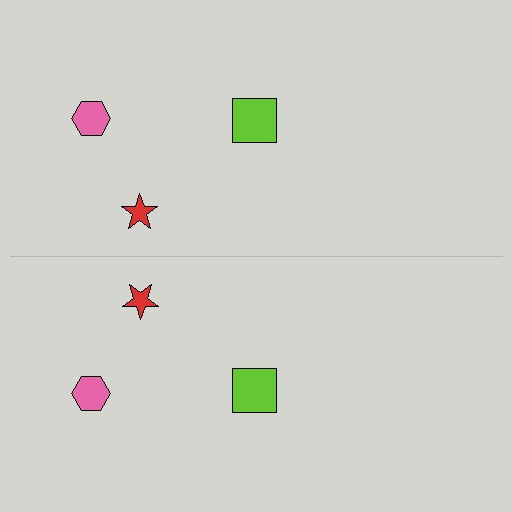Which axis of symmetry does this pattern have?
The pattern has a horizontal axis of symmetry running through the center of the image.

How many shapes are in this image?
There are 6 shapes in this image.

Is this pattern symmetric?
Yes, this pattern has bilateral (reflection) symmetry.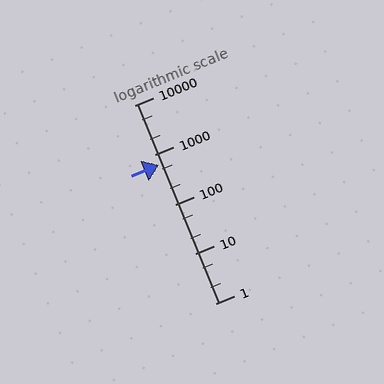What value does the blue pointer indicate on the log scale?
The pointer indicates approximately 610.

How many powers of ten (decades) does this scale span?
The scale spans 4 decades, from 1 to 10000.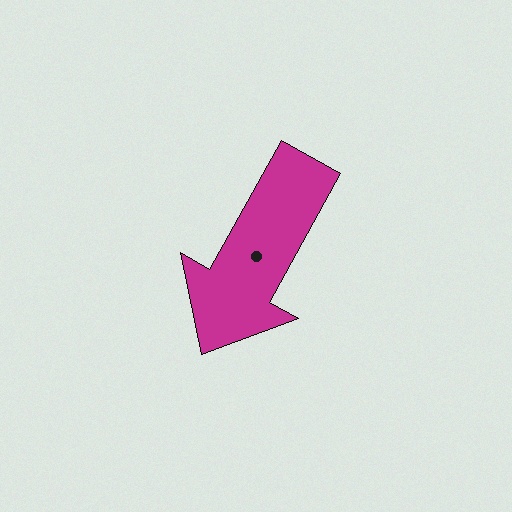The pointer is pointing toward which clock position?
Roughly 7 o'clock.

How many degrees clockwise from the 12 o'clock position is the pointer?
Approximately 209 degrees.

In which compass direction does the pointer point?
Southwest.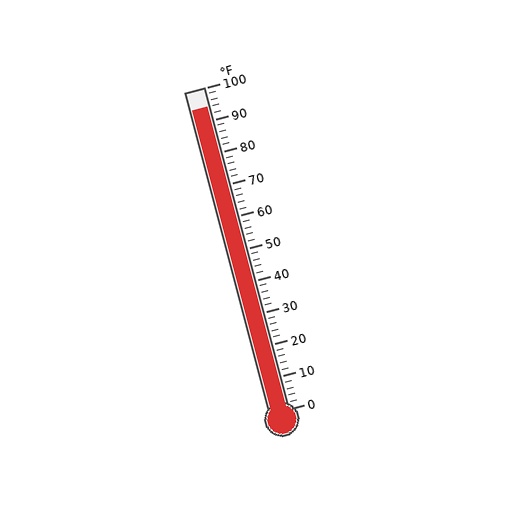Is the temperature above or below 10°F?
The temperature is above 10°F.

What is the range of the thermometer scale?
The thermometer scale ranges from 0°F to 100°F.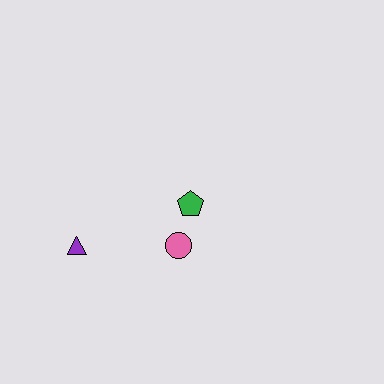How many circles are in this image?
There is 1 circle.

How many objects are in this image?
There are 3 objects.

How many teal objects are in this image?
There are no teal objects.